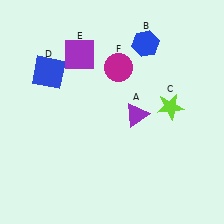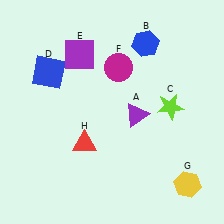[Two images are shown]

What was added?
A yellow hexagon (G), a red triangle (H) were added in Image 2.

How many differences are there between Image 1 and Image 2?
There are 2 differences between the two images.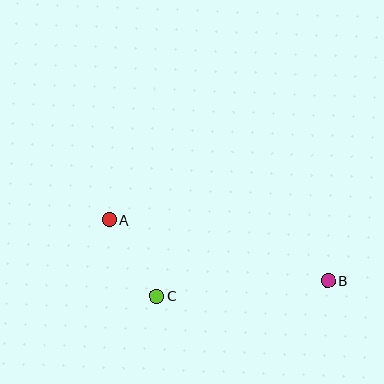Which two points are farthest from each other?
Points A and B are farthest from each other.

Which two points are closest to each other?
Points A and C are closest to each other.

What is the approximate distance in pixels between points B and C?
The distance between B and C is approximately 172 pixels.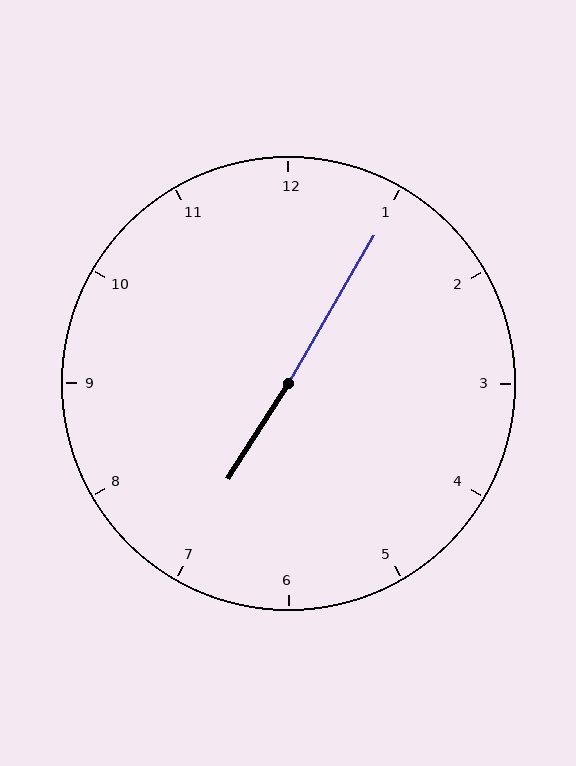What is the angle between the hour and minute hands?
Approximately 178 degrees.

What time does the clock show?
7:05.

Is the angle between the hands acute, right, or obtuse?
It is obtuse.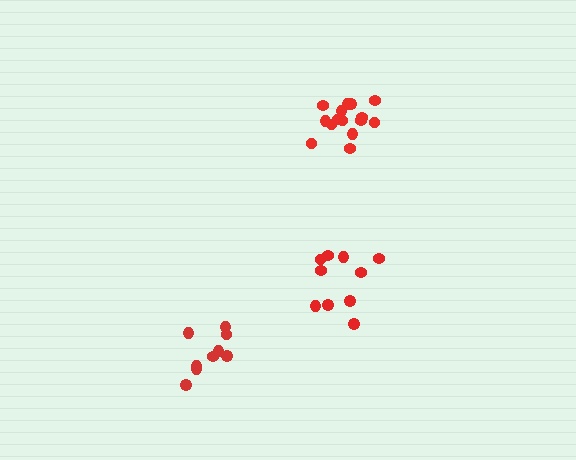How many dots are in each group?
Group 1: 15 dots, Group 2: 9 dots, Group 3: 10 dots (34 total).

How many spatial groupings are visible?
There are 3 spatial groupings.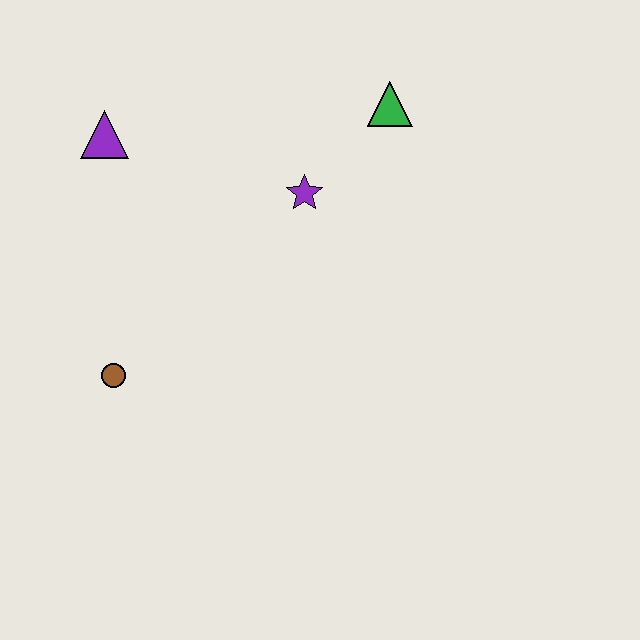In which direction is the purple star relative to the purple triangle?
The purple star is to the right of the purple triangle.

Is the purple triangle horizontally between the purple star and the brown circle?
No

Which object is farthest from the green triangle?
The brown circle is farthest from the green triangle.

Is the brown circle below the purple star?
Yes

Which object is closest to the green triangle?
The purple star is closest to the green triangle.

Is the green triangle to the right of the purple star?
Yes